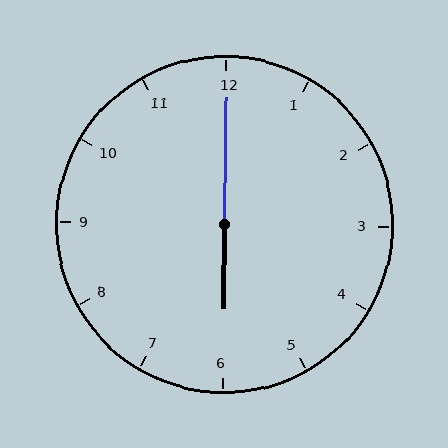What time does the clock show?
6:00.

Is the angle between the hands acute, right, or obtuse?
It is obtuse.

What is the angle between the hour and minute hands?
Approximately 180 degrees.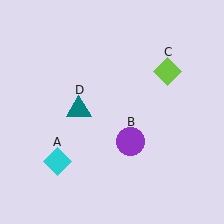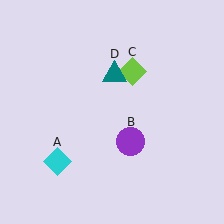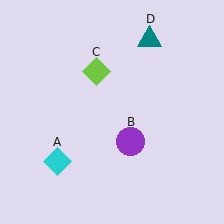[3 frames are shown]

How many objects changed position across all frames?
2 objects changed position: lime diamond (object C), teal triangle (object D).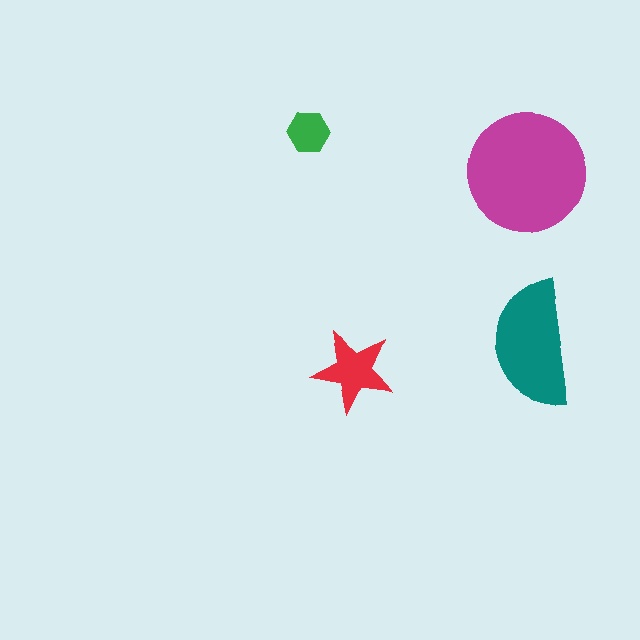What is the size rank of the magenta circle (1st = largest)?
1st.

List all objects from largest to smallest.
The magenta circle, the teal semicircle, the red star, the green hexagon.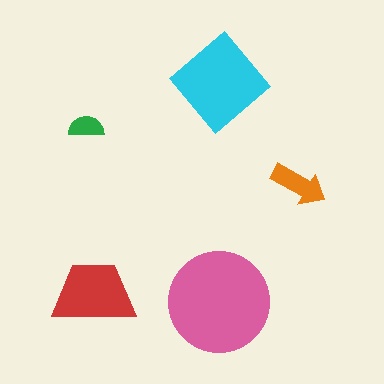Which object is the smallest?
The green semicircle.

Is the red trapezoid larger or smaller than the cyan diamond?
Smaller.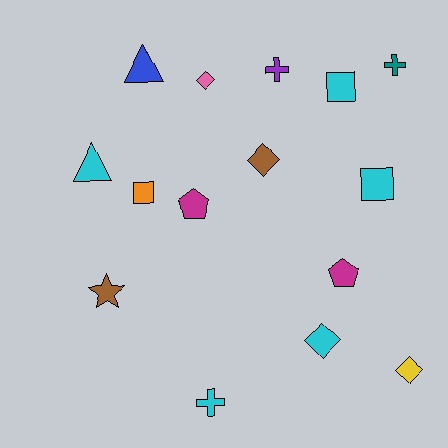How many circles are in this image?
There are no circles.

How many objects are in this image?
There are 15 objects.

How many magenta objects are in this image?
There are 2 magenta objects.